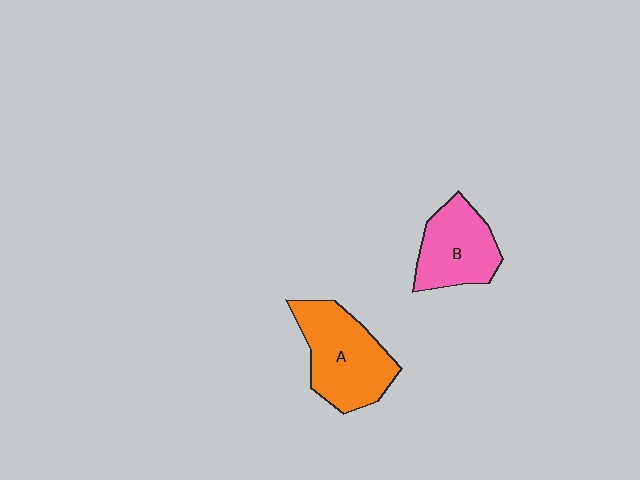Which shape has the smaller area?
Shape B (pink).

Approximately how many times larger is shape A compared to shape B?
Approximately 1.3 times.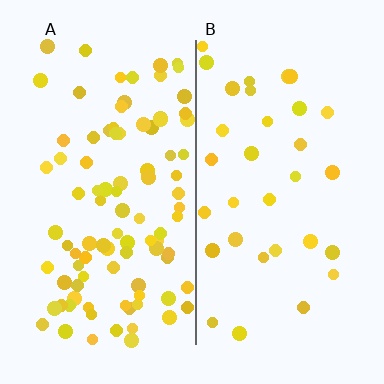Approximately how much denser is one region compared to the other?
Approximately 2.9× — region A over region B.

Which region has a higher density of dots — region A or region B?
A (the left).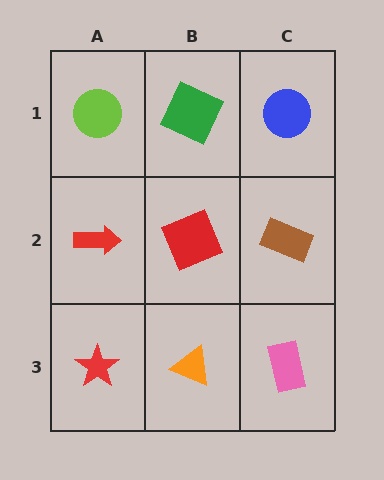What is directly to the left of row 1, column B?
A lime circle.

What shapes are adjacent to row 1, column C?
A brown rectangle (row 2, column C), a green square (row 1, column B).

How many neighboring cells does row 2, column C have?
3.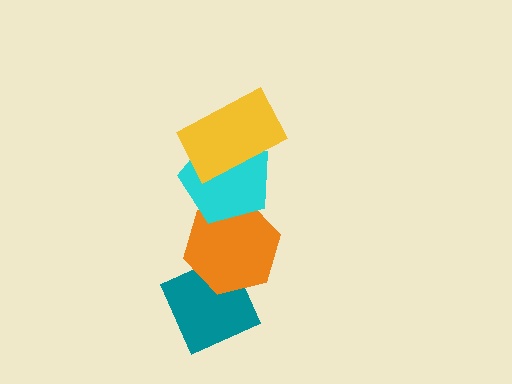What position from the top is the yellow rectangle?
The yellow rectangle is 1st from the top.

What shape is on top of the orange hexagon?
The cyan pentagon is on top of the orange hexagon.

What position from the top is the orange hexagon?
The orange hexagon is 3rd from the top.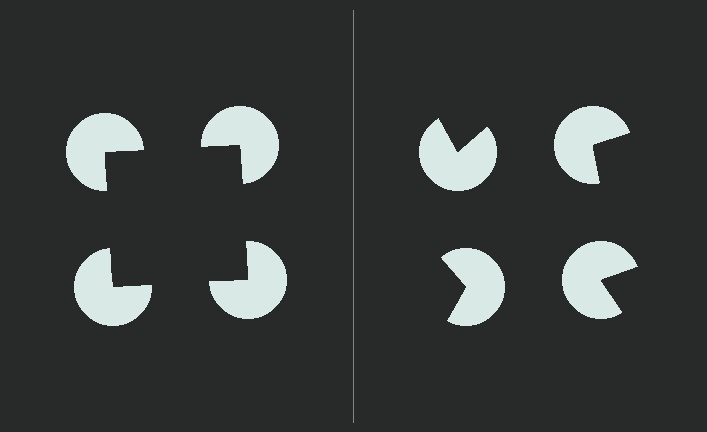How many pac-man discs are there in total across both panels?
8 — 4 on each side.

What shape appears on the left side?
An illusory square.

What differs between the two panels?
The pac-man discs are positioned identically on both sides; only the wedge orientations differ. On the left they align to a square; on the right they are misaligned.